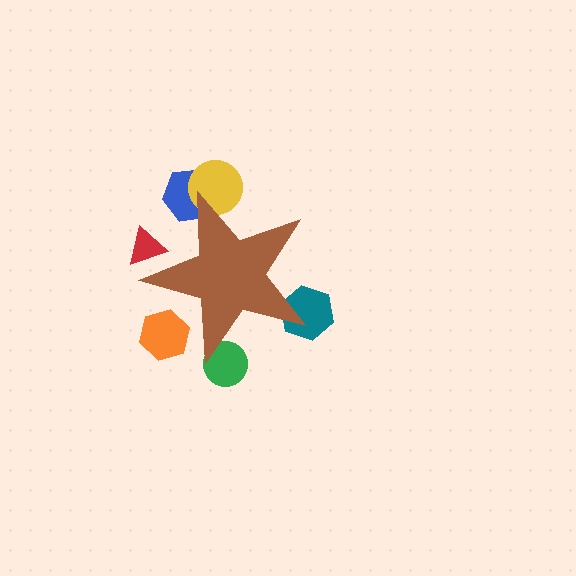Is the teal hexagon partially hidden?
Yes, the teal hexagon is partially hidden behind the brown star.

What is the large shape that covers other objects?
A brown star.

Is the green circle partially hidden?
Yes, the green circle is partially hidden behind the brown star.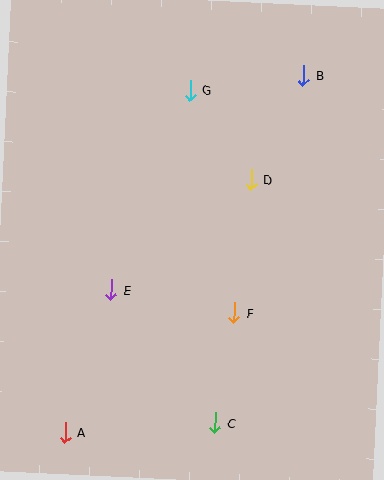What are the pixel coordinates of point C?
Point C is at (215, 423).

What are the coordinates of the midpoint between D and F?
The midpoint between D and F is at (243, 246).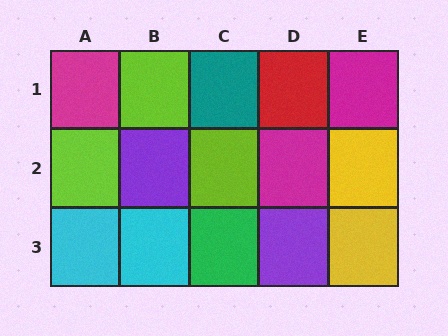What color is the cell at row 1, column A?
Magenta.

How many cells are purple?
2 cells are purple.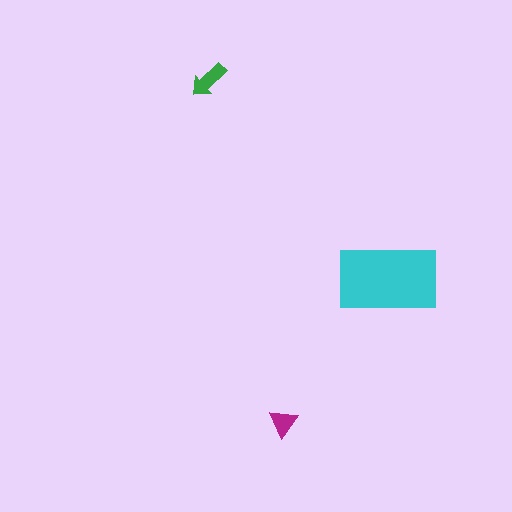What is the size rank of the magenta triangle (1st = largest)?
3rd.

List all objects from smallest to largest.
The magenta triangle, the green arrow, the cyan rectangle.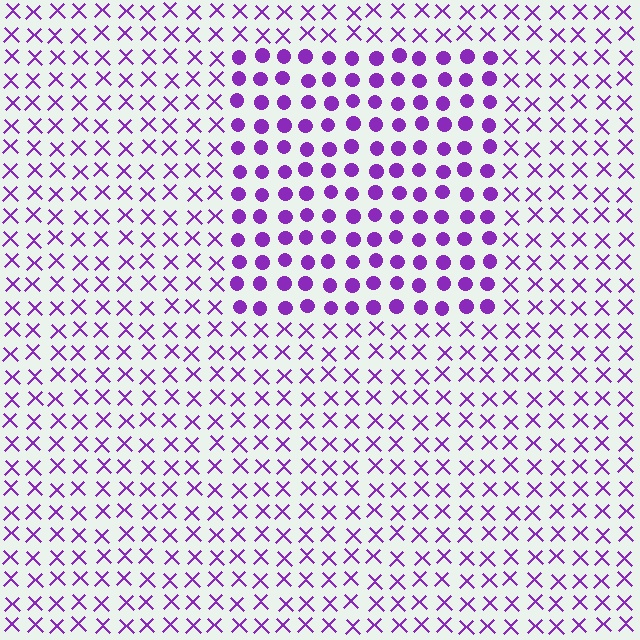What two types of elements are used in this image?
The image uses circles inside the rectangle region and X marks outside it.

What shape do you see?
I see a rectangle.